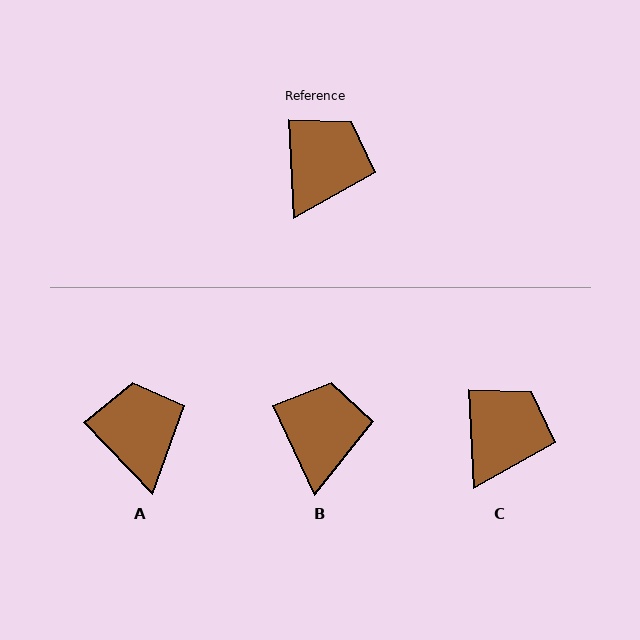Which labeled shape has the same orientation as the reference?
C.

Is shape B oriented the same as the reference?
No, it is off by about 22 degrees.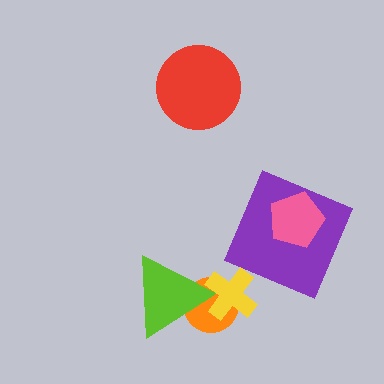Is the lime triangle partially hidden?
Yes, it is partially covered by another shape.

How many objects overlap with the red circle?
0 objects overlap with the red circle.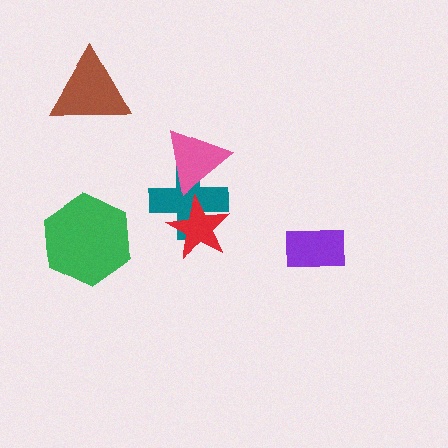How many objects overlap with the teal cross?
2 objects overlap with the teal cross.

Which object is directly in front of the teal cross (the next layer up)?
The red star is directly in front of the teal cross.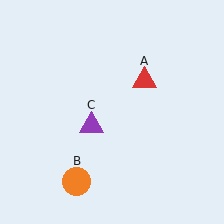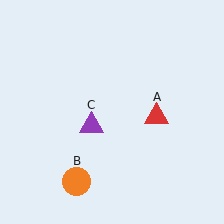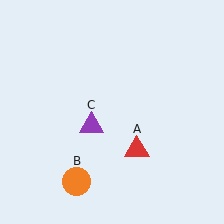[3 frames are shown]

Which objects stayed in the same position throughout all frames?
Orange circle (object B) and purple triangle (object C) remained stationary.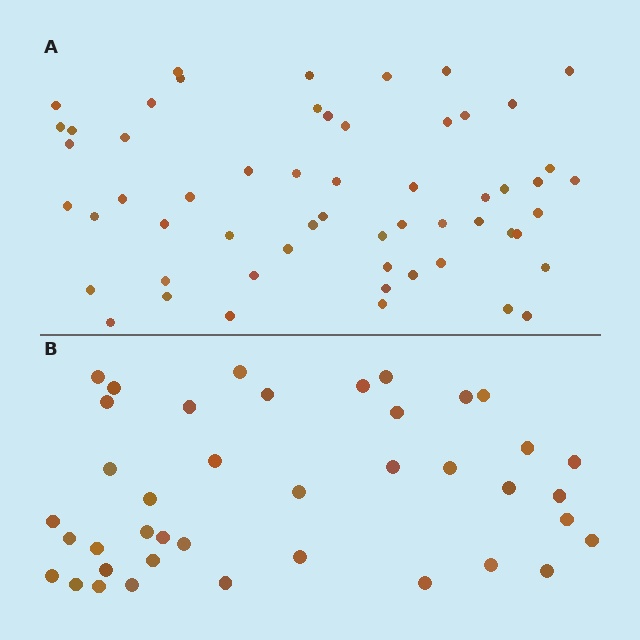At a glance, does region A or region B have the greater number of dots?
Region A (the top region) has more dots.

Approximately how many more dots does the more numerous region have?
Region A has approximately 15 more dots than region B.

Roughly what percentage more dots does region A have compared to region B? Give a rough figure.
About 40% more.